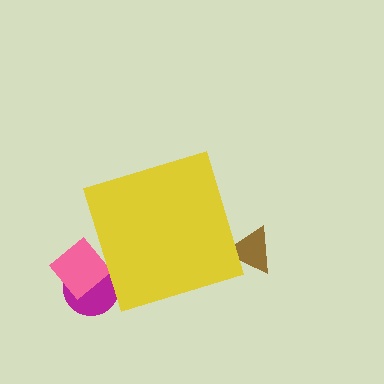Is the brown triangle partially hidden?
Yes, the brown triangle is partially hidden behind the yellow diamond.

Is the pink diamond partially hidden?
Yes, the pink diamond is partially hidden behind the yellow diamond.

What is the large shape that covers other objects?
A yellow diamond.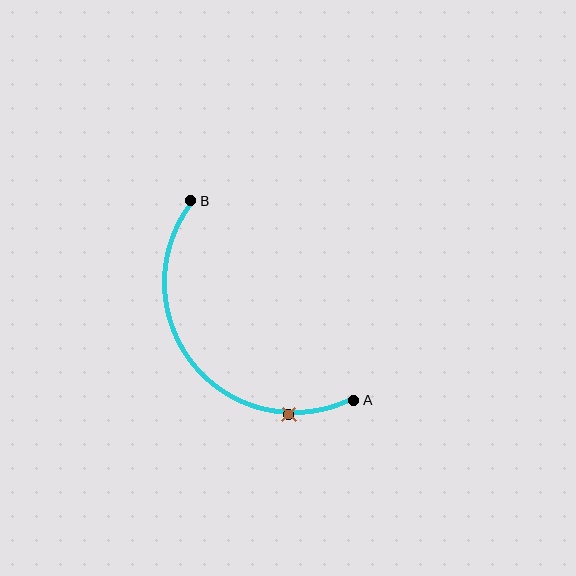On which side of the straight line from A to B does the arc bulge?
The arc bulges below and to the left of the straight line connecting A and B.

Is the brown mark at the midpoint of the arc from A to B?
No. The brown mark lies on the arc but is closer to endpoint A. The arc midpoint would be at the point on the curve equidistant along the arc from both A and B.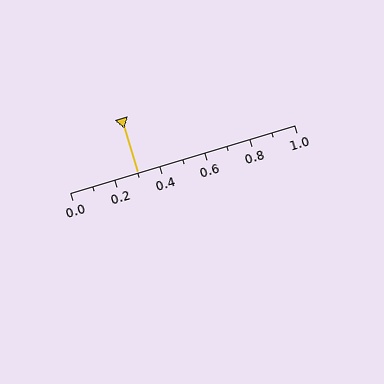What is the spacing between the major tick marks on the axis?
The major ticks are spaced 0.2 apart.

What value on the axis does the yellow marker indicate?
The marker indicates approximately 0.3.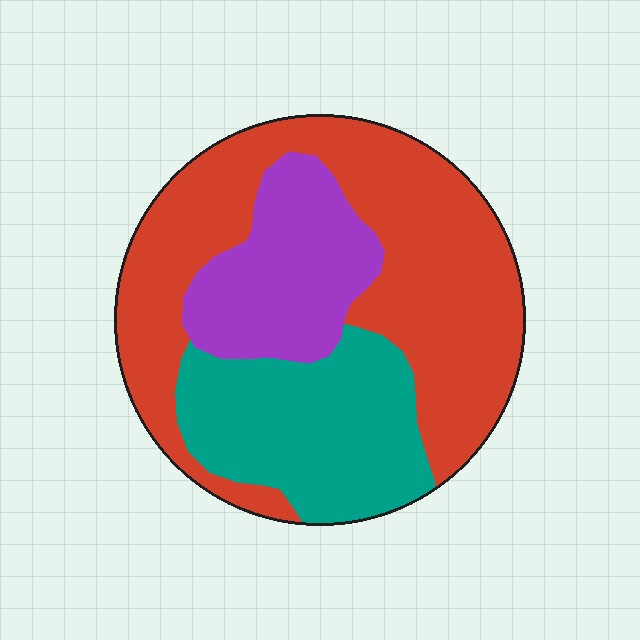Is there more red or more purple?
Red.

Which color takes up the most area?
Red, at roughly 55%.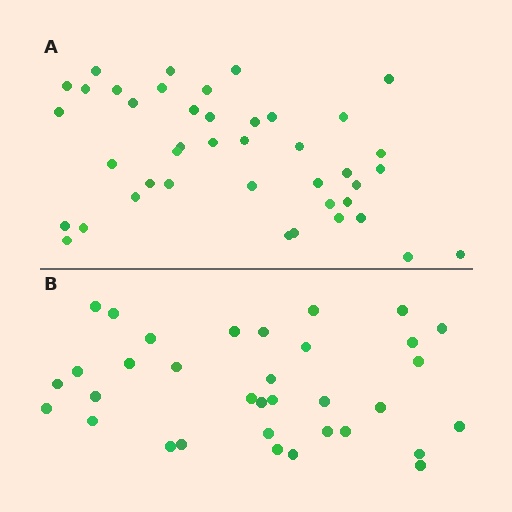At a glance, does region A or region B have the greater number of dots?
Region A (the top region) has more dots.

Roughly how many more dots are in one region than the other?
Region A has roughly 8 or so more dots than region B.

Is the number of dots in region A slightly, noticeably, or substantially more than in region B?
Region A has only slightly more — the two regions are fairly close. The ratio is roughly 1.2 to 1.